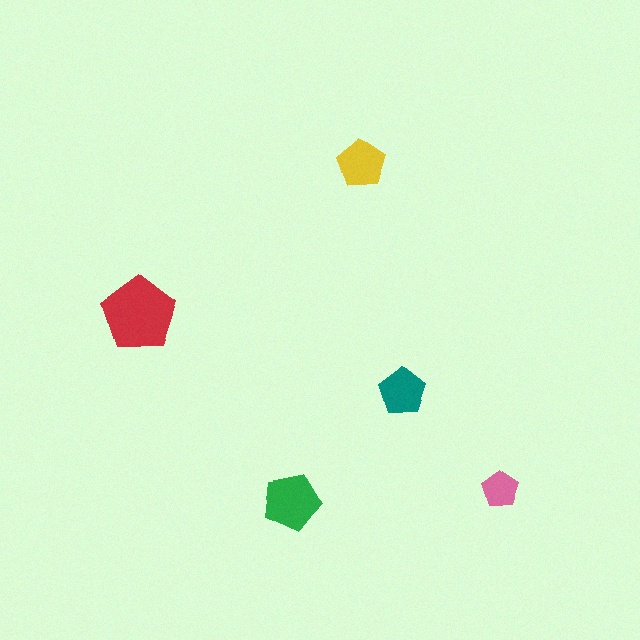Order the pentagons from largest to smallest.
the red one, the green one, the yellow one, the teal one, the pink one.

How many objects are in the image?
There are 5 objects in the image.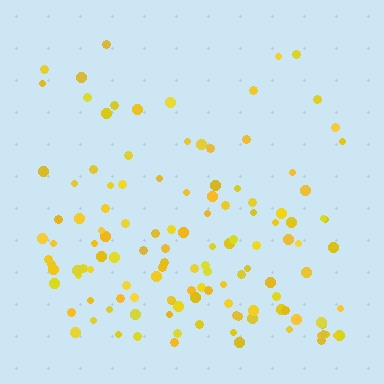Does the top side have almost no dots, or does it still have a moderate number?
Still a moderate number, just noticeably fewer than the bottom.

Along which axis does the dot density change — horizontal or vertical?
Vertical.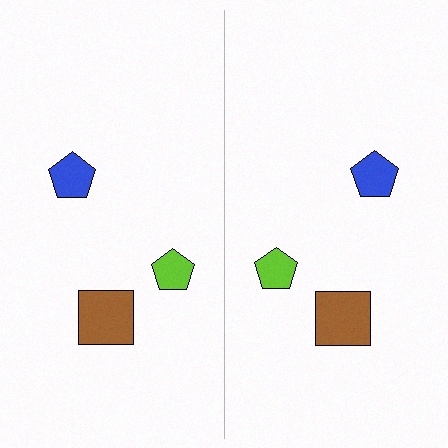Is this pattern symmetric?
Yes, this pattern has bilateral (reflection) symmetry.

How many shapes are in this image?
There are 6 shapes in this image.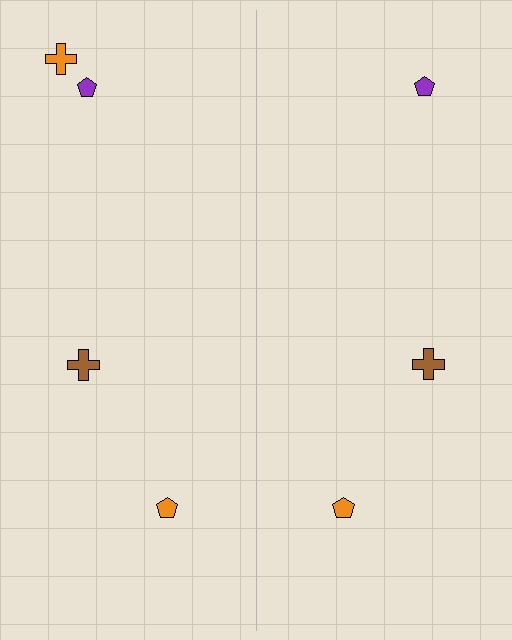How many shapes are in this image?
There are 7 shapes in this image.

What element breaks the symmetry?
A orange cross is missing from the right side.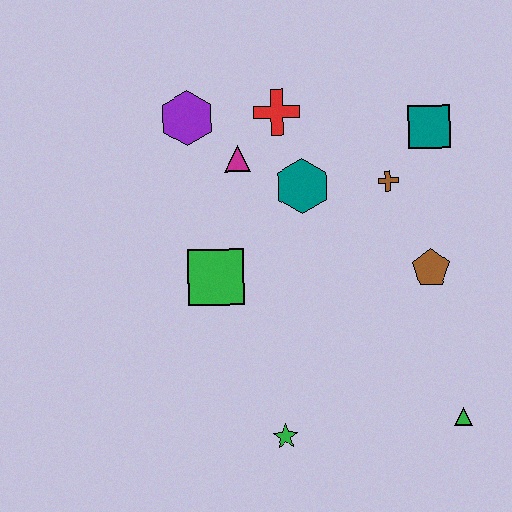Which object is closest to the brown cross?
The teal square is closest to the brown cross.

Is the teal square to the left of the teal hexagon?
No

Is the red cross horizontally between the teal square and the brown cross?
No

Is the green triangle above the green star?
Yes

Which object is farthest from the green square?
The green triangle is farthest from the green square.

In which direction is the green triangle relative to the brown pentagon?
The green triangle is below the brown pentagon.